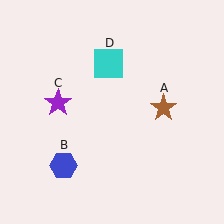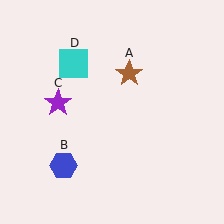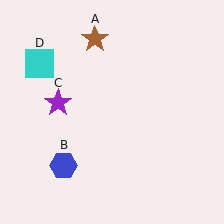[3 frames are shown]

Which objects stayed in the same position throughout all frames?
Blue hexagon (object B) and purple star (object C) remained stationary.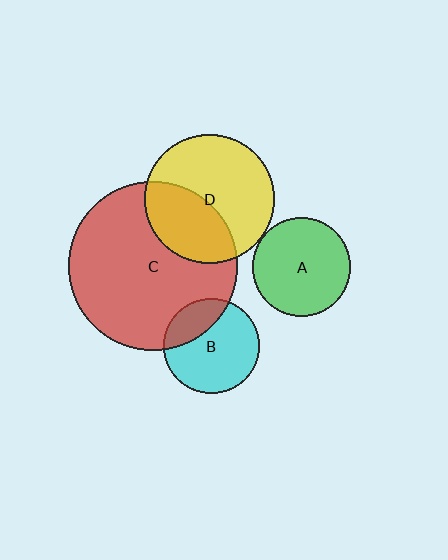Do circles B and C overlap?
Yes.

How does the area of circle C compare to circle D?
Approximately 1.7 times.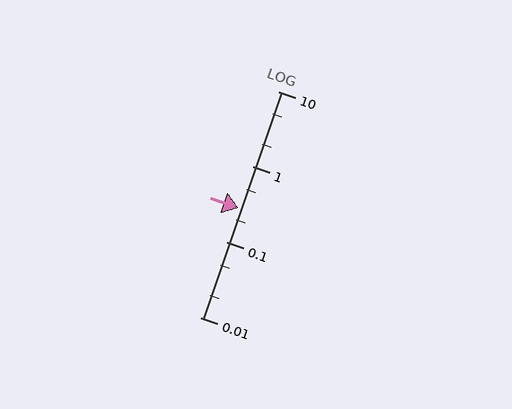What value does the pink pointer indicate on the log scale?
The pointer indicates approximately 0.28.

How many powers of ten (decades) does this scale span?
The scale spans 3 decades, from 0.01 to 10.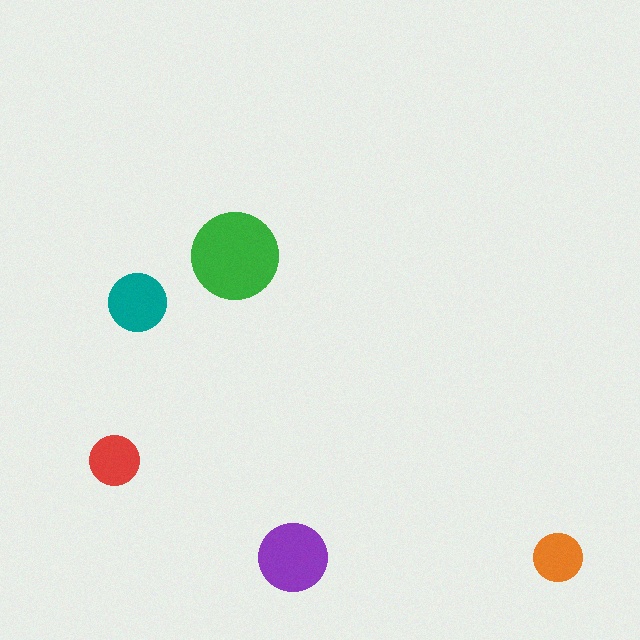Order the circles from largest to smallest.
the green one, the purple one, the teal one, the red one, the orange one.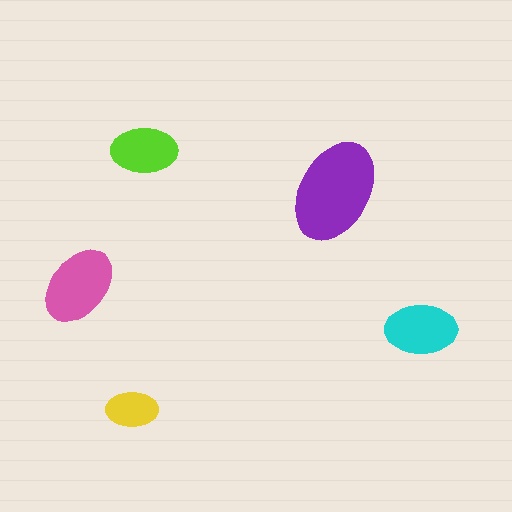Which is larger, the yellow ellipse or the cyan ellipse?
The cyan one.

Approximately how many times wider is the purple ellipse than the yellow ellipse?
About 2 times wider.